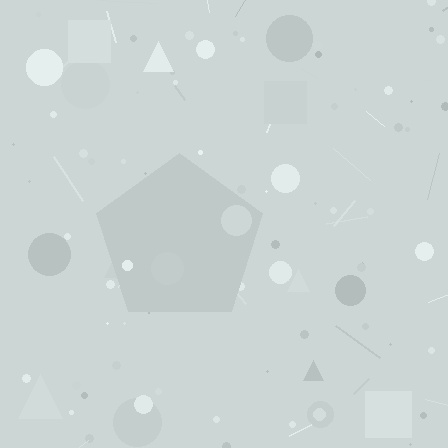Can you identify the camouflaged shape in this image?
The camouflaged shape is a pentagon.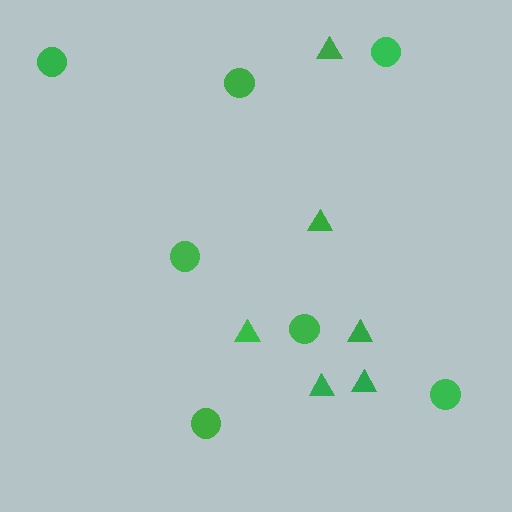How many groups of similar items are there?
There are 2 groups: one group of circles (7) and one group of triangles (6).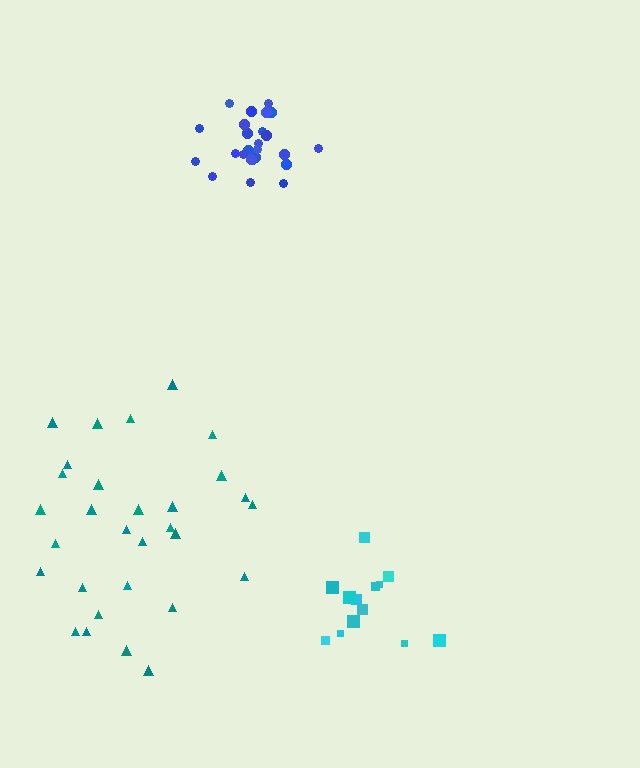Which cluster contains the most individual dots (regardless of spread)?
Teal (30).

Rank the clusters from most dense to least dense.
blue, cyan, teal.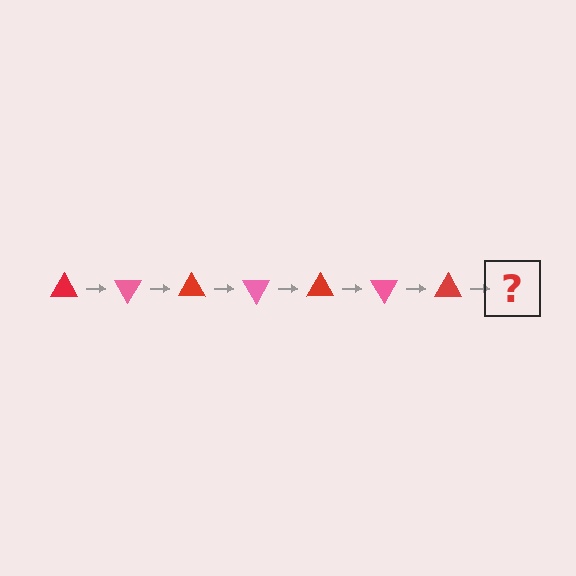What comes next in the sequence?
The next element should be a pink triangle, rotated 420 degrees from the start.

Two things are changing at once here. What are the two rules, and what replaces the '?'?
The two rules are that it rotates 60 degrees each step and the color cycles through red and pink. The '?' should be a pink triangle, rotated 420 degrees from the start.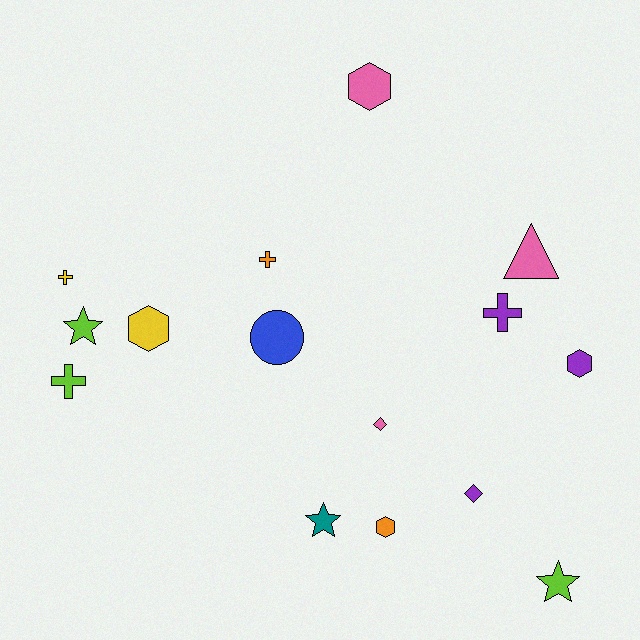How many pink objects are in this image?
There are 3 pink objects.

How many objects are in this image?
There are 15 objects.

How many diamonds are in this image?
There are 2 diamonds.